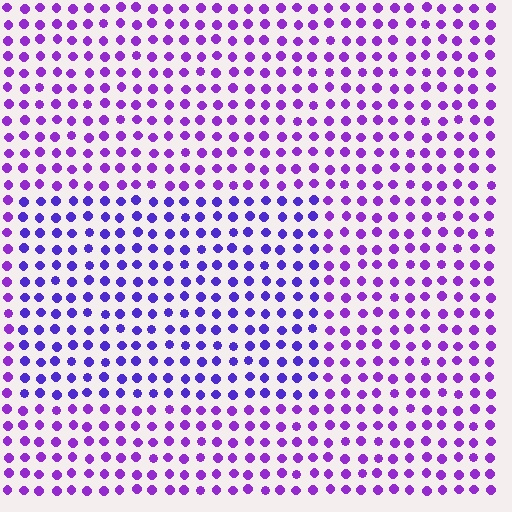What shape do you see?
I see a rectangle.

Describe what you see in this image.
The image is filled with small purple elements in a uniform arrangement. A rectangle-shaped region is visible where the elements are tinted to a slightly different hue, forming a subtle color boundary.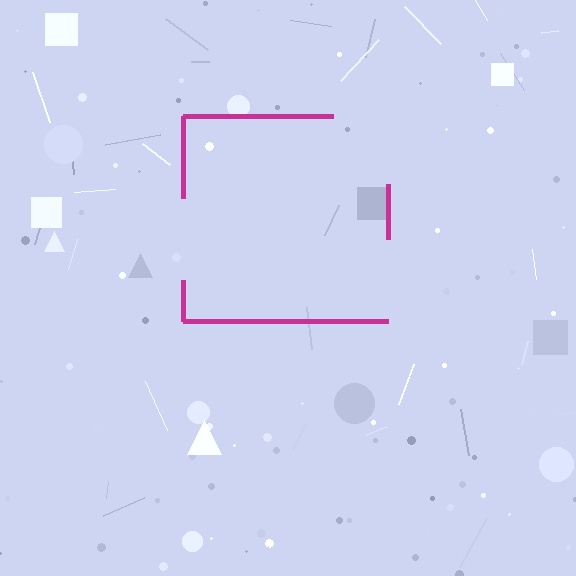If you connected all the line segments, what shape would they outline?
They would outline a square.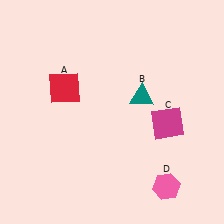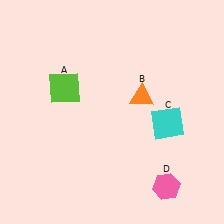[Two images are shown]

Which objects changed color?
A changed from red to lime. B changed from teal to orange. C changed from magenta to cyan.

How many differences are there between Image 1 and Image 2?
There are 3 differences between the two images.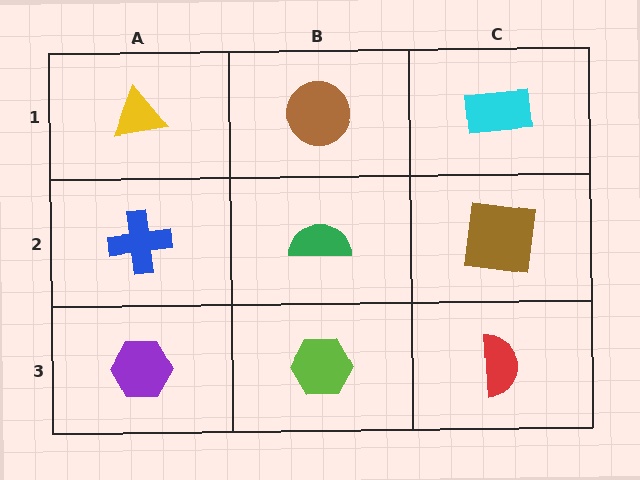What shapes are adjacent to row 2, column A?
A yellow triangle (row 1, column A), a purple hexagon (row 3, column A), a green semicircle (row 2, column B).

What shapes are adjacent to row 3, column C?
A brown square (row 2, column C), a lime hexagon (row 3, column B).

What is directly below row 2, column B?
A lime hexagon.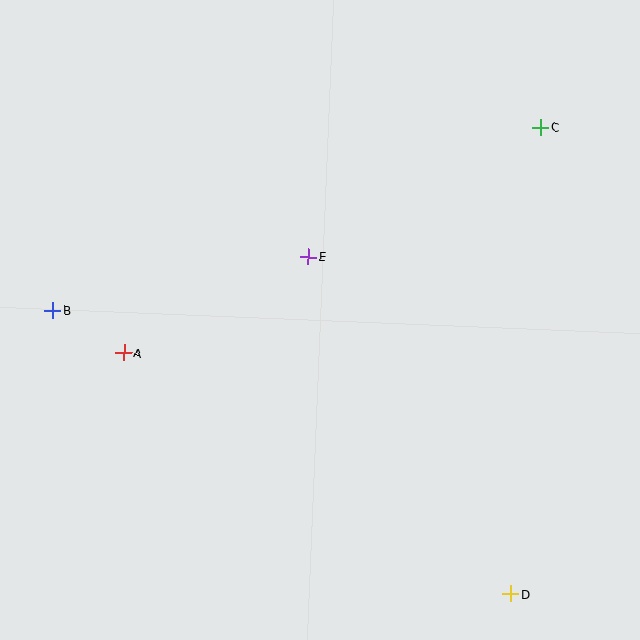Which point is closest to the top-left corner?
Point B is closest to the top-left corner.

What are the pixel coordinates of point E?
Point E is at (308, 257).